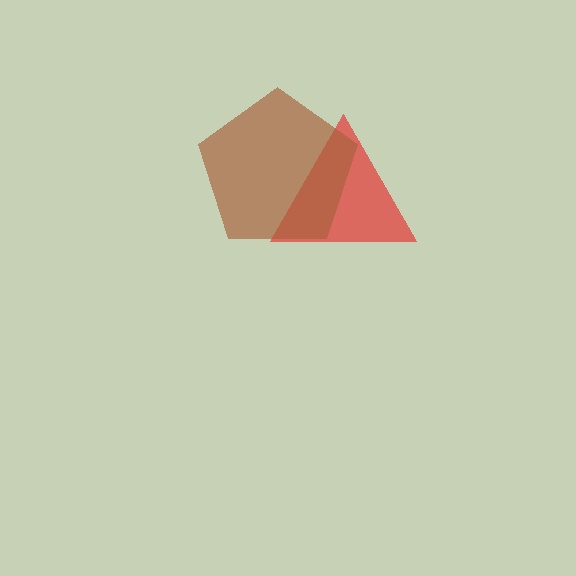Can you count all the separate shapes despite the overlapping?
Yes, there are 2 separate shapes.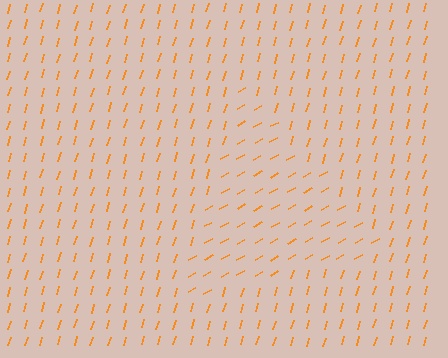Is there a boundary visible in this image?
Yes, there is a texture boundary formed by a change in line orientation.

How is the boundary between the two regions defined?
The boundary is defined purely by a change in line orientation (approximately 45 degrees difference). All lines are the same color and thickness.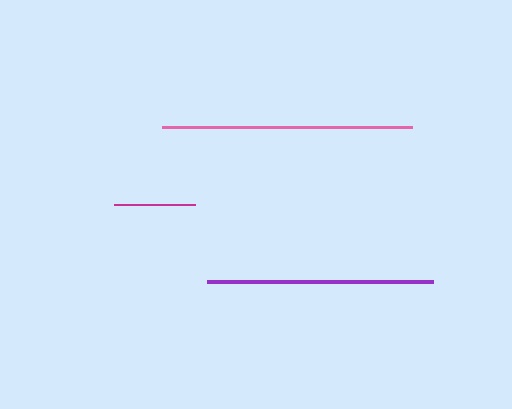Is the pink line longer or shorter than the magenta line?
The pink line is longer than the magenta line.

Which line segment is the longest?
The pink line is the longest at approximately 249 pixels.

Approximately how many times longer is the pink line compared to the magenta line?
The pink line is approximately 3.1 times the length of the magenta line.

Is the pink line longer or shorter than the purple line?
The pink line is longer than the purple line.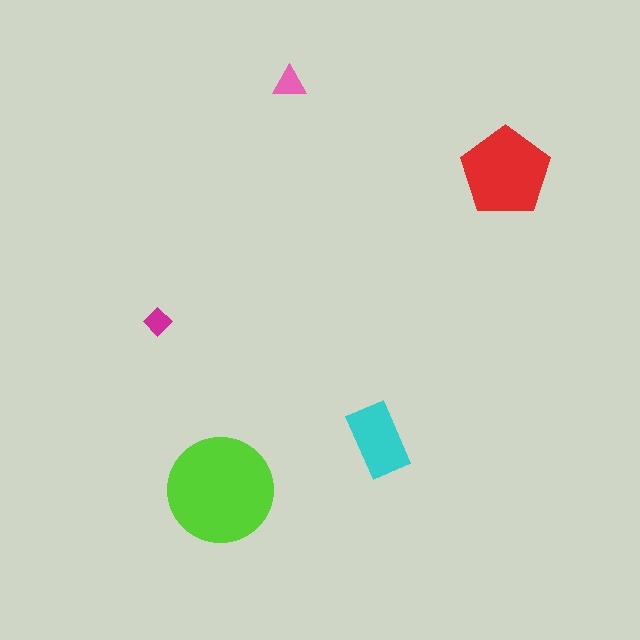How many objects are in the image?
There are 5 objects in the image.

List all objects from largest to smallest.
The lime circle, the red pentagon, the cyan rectangle, the pink triangle, the magenta diamond.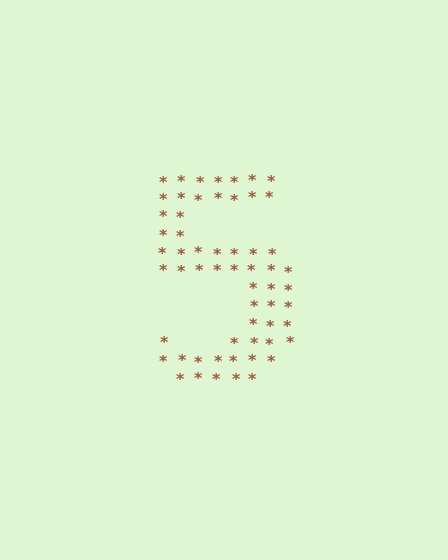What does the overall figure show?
The overall figure shows the digit 5.